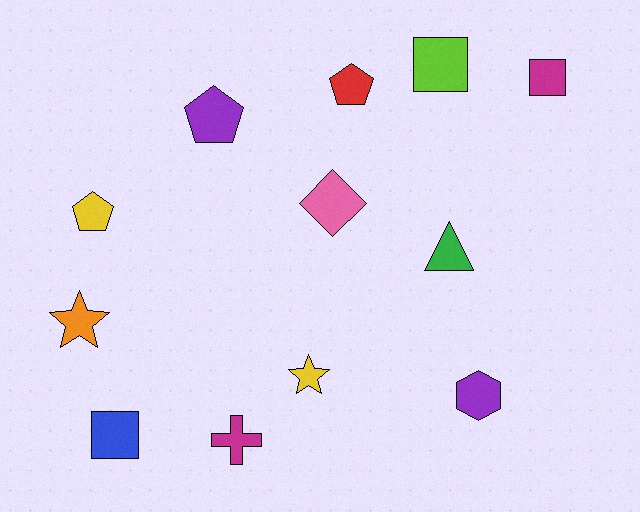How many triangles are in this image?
There is 1 triangle.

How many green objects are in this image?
There is 1 green object.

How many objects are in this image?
There are 12 objects.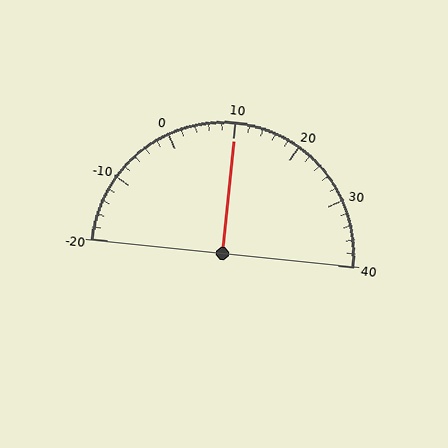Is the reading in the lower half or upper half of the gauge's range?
The reading is in the upper half of the range (-20 to 40).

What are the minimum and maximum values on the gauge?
The gauge ranges from -20 to 40.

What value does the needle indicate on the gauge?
The needle indicates approximately 10.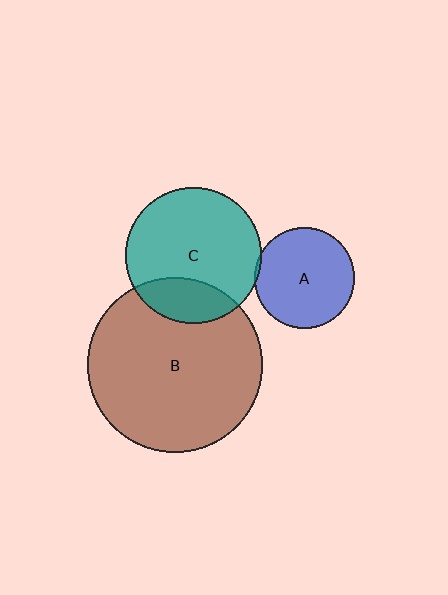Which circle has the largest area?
Circle B (brown).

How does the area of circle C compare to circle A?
Approximately 1.8 times.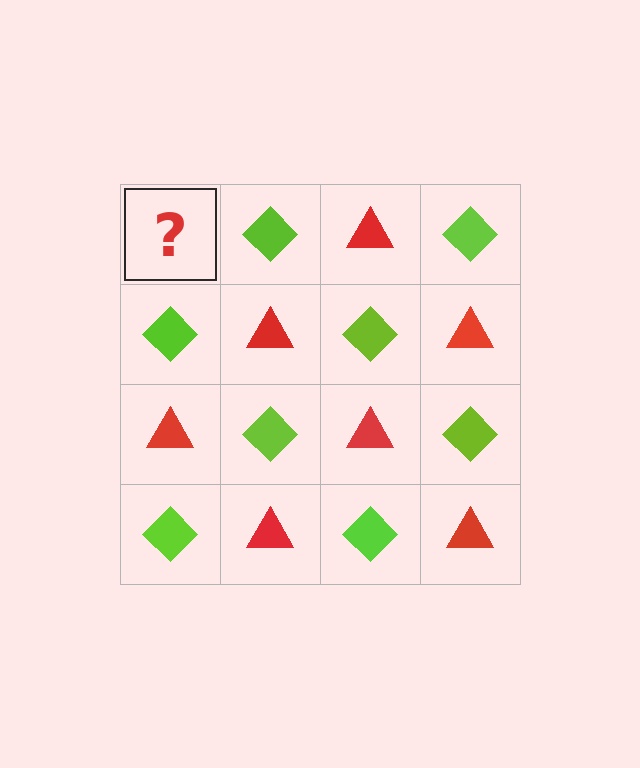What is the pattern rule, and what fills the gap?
The rule is that it alternates red triangle and lime diamond in a checkerboard pattern. The gap should be filled with a red triangle.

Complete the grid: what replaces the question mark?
The question mark should be replaced with a red triangle.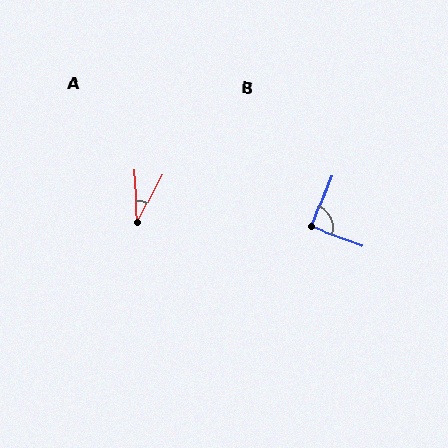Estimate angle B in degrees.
Approximately 89 degrees.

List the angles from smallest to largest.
A (31°), B (89°).